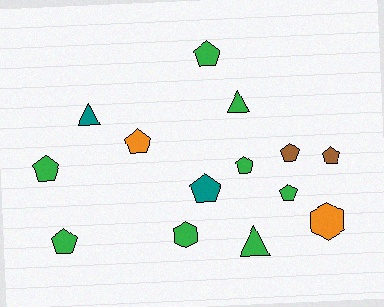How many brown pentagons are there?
There are 2 brown pentagons.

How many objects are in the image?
There are 14 objects.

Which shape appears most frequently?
Pentagon, with 9 objects.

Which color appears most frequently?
Green, with 8 objects.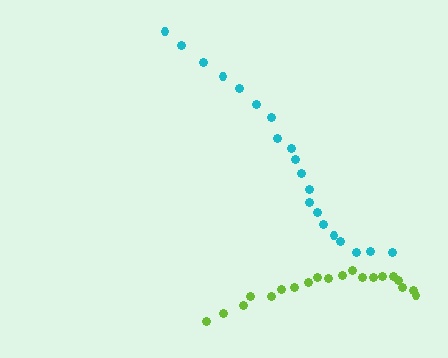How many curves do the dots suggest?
There are 2 distinct paths.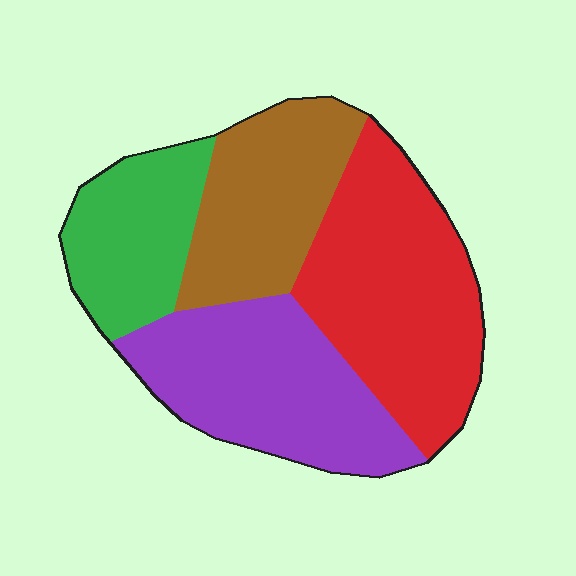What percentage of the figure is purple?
Purple covers roughly 30% of the figure.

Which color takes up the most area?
Red, at roughly 35%.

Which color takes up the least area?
Green, at roughly 20%.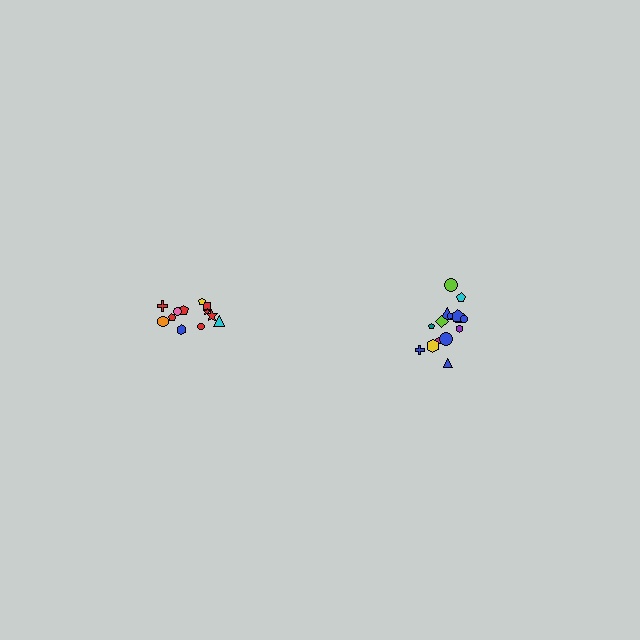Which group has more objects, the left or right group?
The right group.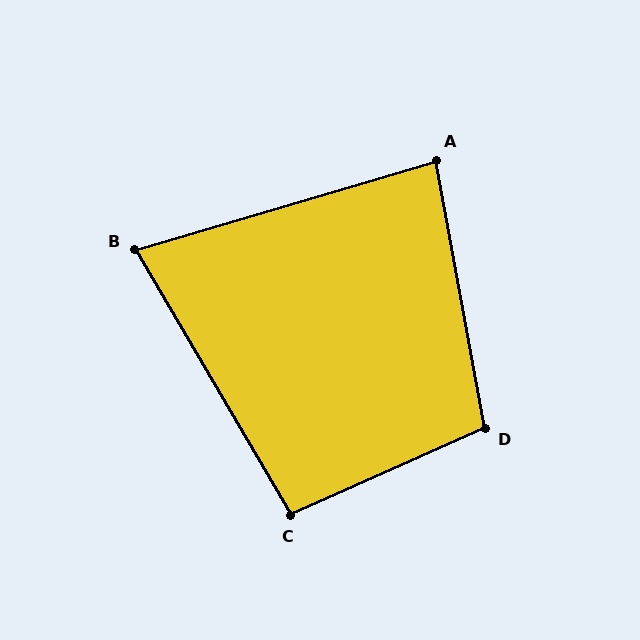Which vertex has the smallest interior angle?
B, at approximately 76 degrees.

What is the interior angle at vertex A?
Approximately 84 degrees (acute).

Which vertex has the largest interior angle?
D, at approximately 104 degrees.